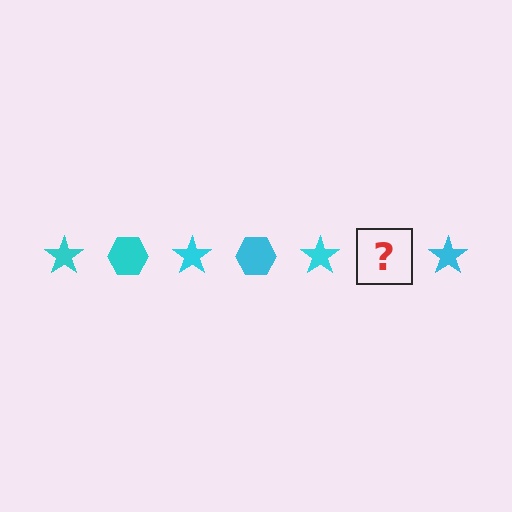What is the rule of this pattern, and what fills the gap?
The rule is that the pattern cycles through star, hexagon shapes in cyan. The gap should be filled with a cyan hexagon.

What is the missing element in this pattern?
The missing element is a cyan hexagon.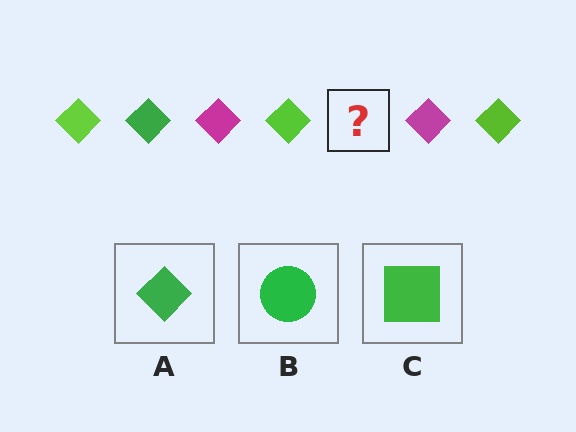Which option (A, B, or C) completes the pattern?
A.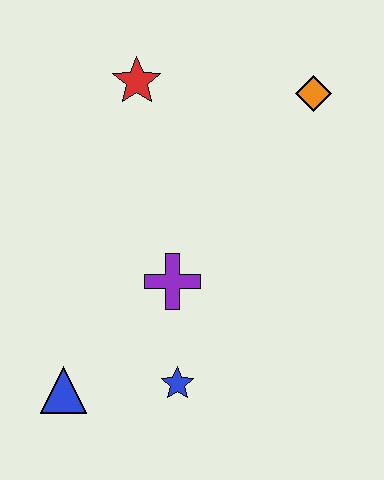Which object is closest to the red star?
The orange diamond is closest to the red star.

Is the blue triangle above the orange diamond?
No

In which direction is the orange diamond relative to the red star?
The orange diamond is to the right of the red star.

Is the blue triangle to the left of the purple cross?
Yes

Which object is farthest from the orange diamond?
The blue triangle is farthest from the orange diamond.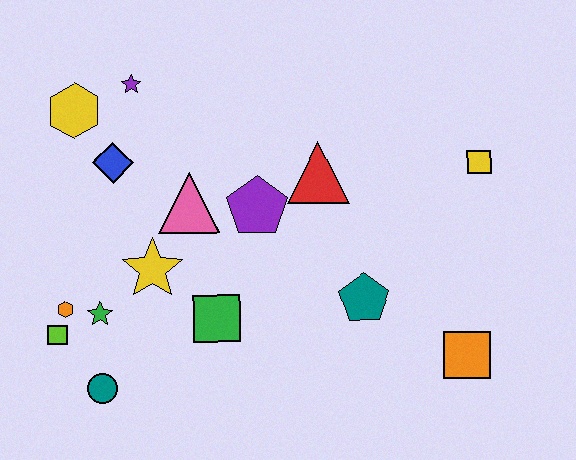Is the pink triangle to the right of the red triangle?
No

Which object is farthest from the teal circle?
The yellow square is farthest from the teal circle.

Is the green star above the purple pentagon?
No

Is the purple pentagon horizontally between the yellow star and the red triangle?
Yes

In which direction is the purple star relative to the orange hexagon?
The purple star is above the orange hexagon.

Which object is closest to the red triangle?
The purple pentagon is closest to the red triangle.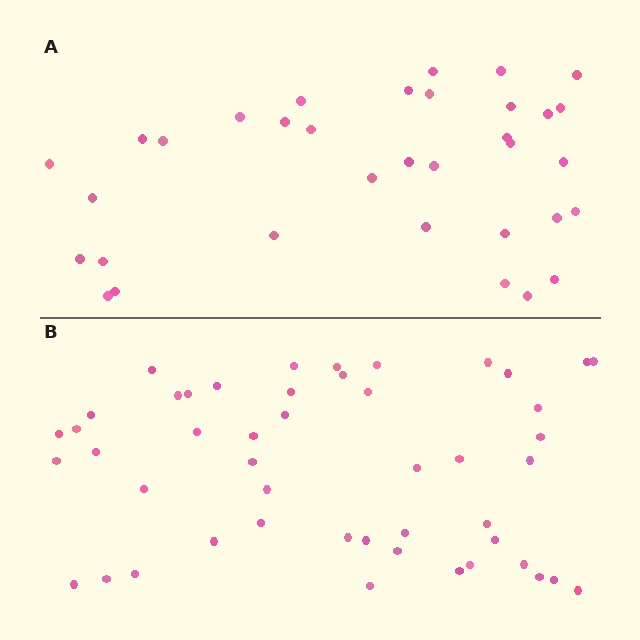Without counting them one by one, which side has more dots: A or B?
Region B (the bottom region) has more dots.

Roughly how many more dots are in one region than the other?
Region B has approximately 15 more dots than region A.